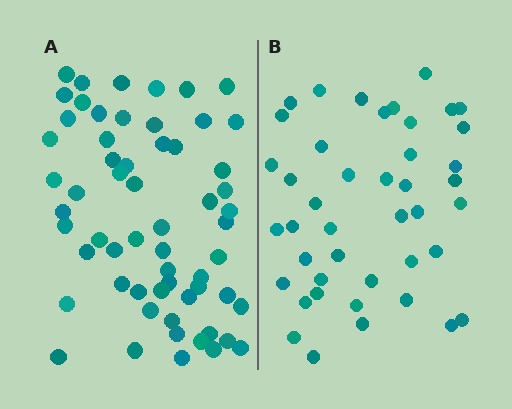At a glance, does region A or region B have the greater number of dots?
Region A (the left region) has more dots.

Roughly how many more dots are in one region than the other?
Region A has approximately 15 more dots than region B.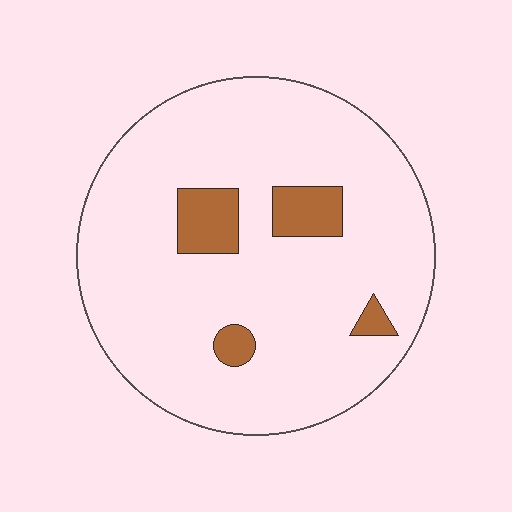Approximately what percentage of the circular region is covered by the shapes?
Approximately 10%.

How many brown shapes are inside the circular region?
4.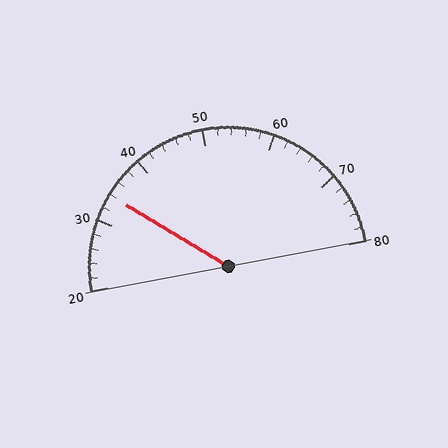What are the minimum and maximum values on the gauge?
The gauge ranges from 20 to 80.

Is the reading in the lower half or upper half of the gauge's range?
The reading is in the lower half of the range (20 to 80).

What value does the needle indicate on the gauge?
The needle indicates approximately 34.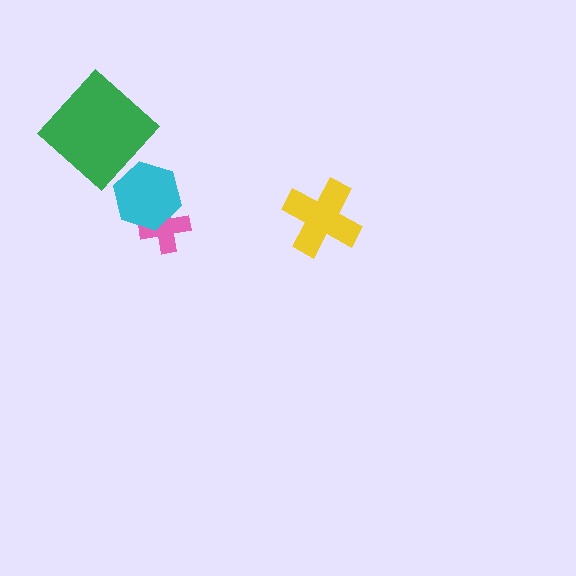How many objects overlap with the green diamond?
0 objects overlap with the green diamond.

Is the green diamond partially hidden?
No, no other shape covers it.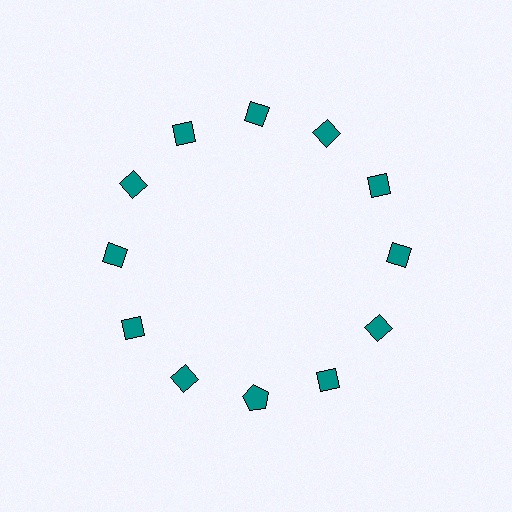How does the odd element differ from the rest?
It has a different shape: pentagon instead of diamond.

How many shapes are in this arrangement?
There are 12 shapes arranged in a ring pattern.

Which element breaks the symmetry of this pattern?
The teal pentagon at roughly the 6 o'clock position breaks the symmetry. All other shapes are teal diamonds.